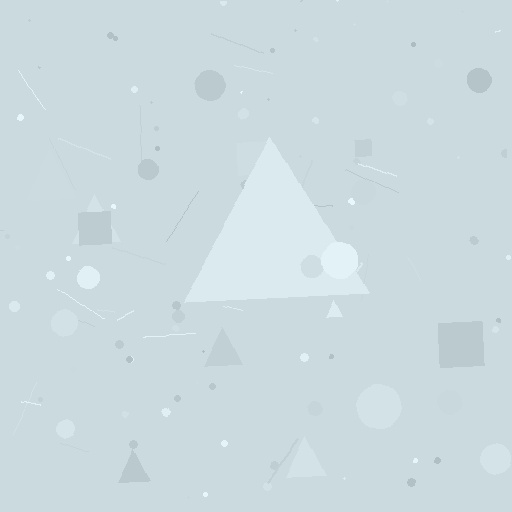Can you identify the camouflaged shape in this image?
The camouflaged shape is a triangle.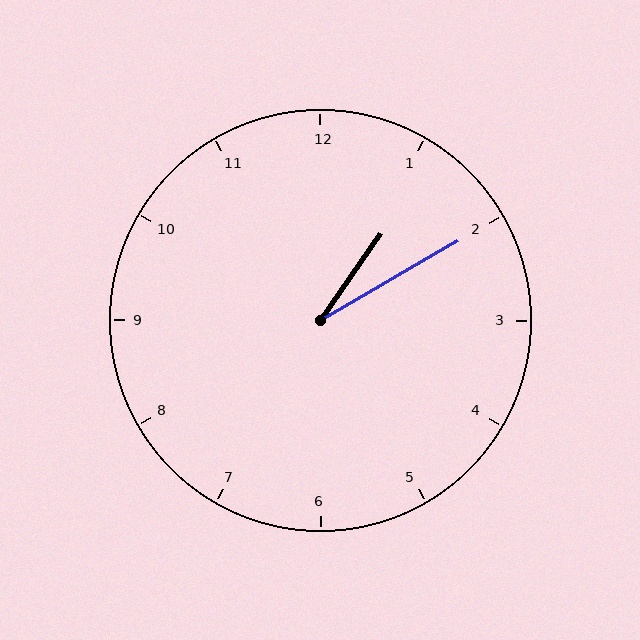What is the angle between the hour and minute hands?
Approximately 25 degrees.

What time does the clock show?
1:10.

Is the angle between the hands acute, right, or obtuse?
It is acute.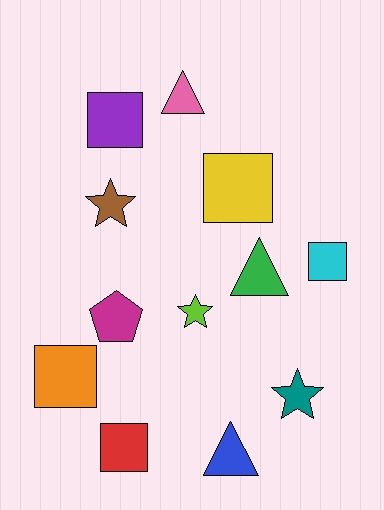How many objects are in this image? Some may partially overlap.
There are 12 objects.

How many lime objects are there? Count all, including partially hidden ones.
There is 1 lime object.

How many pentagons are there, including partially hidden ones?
There is 1 pentagon.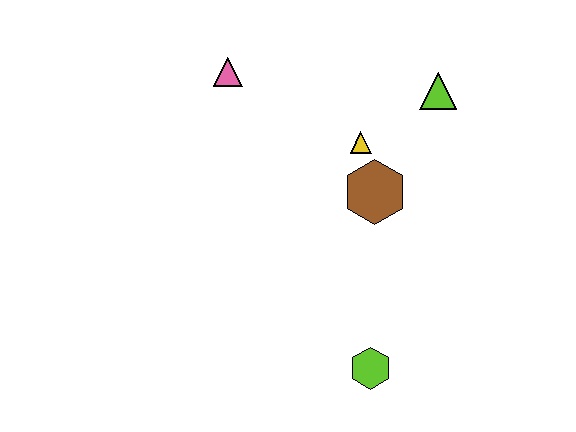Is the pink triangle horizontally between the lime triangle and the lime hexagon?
No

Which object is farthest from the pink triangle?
The lime hexagon is farthest from the pink triangle.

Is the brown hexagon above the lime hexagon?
Yes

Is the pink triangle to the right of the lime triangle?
No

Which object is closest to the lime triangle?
The yellow triangle is closest to the lime triangle.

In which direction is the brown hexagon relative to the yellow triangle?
The brown hexagon is below the yellow triangle.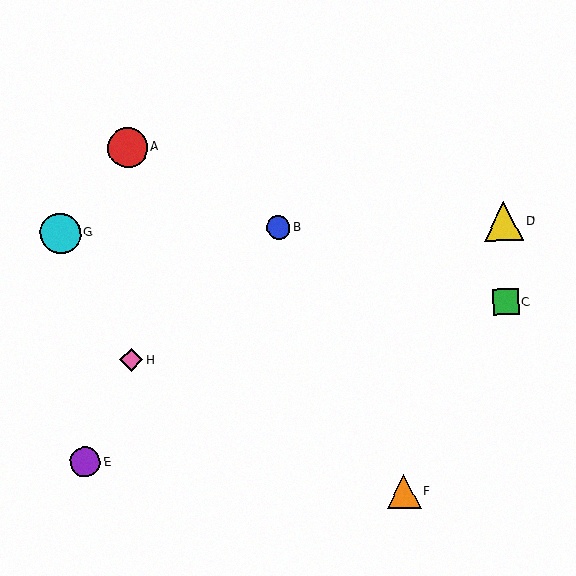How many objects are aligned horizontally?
3 objects (B, D, G) are aligned horizontally.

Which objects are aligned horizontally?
Objects B, D, G are aligned horizontally.